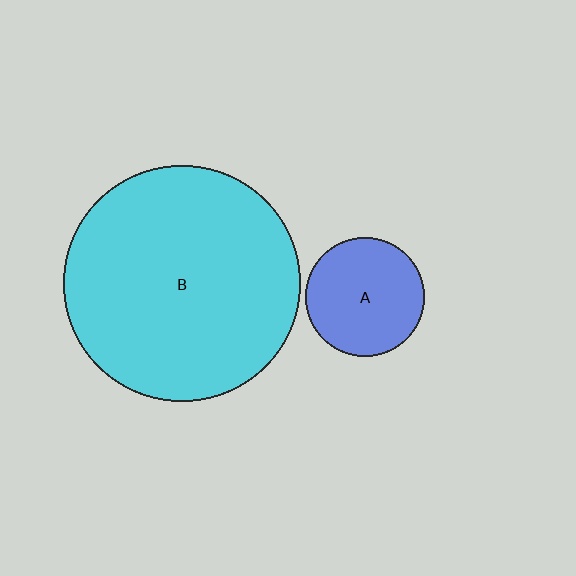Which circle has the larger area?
Circle B (cyan).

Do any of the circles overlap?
No, none of the circles overlap.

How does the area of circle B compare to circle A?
Approximately 4.0 times.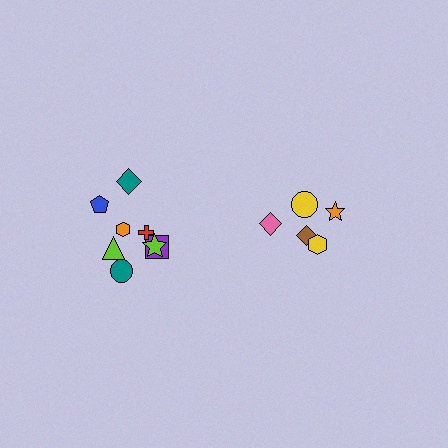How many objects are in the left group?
There are 8 objects.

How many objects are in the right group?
There are 5 objects.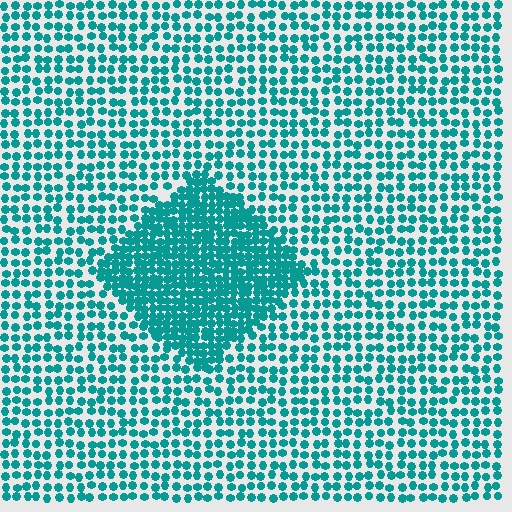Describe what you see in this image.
The image contains small teal elements arranged at two different densities. A diamond-shaped region is visible where the elements are more densely packed than the surrounding area.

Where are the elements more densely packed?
The elements are more densely packed inside the diamond boundary.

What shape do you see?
I see a diamond.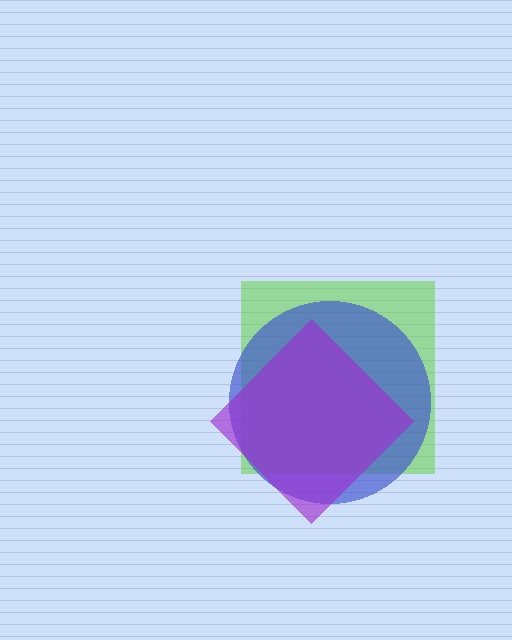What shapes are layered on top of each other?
The layered shapes are: a lime square, a blue circle, a purple diamond.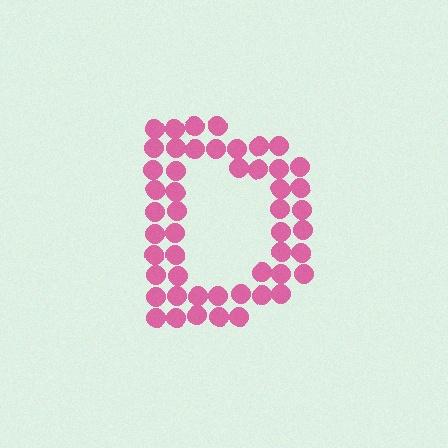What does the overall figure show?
The overall figure shows the letter D.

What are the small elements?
The small elements are circles.